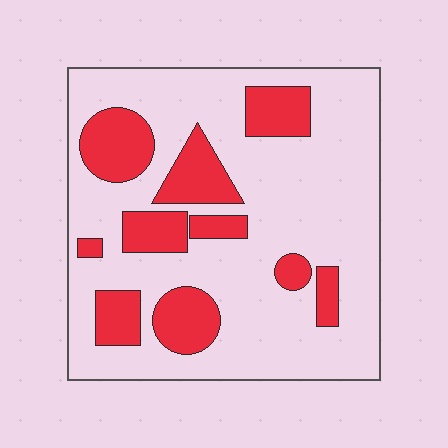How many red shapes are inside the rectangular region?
10.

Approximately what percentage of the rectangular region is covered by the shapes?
Approximately 25%.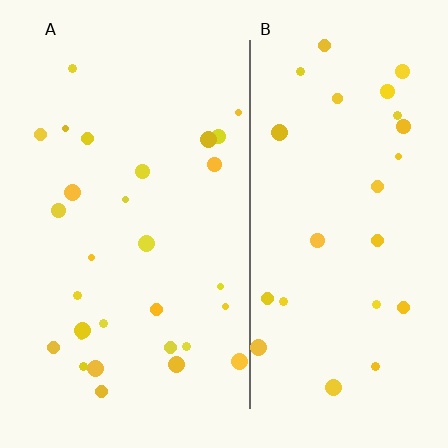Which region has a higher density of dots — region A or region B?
A (the left).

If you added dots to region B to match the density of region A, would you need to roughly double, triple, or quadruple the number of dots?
Approximately double.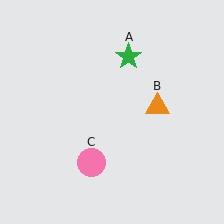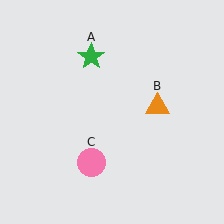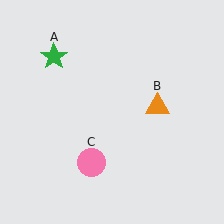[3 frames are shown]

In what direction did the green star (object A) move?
The green star (object A) moved left.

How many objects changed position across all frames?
1 object changed position: green star (object A).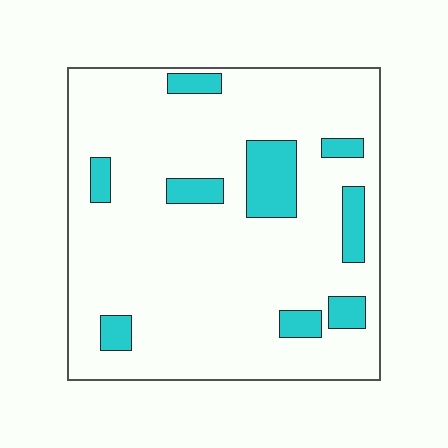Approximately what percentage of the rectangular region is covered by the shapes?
Approximately 15%.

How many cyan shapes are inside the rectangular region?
9.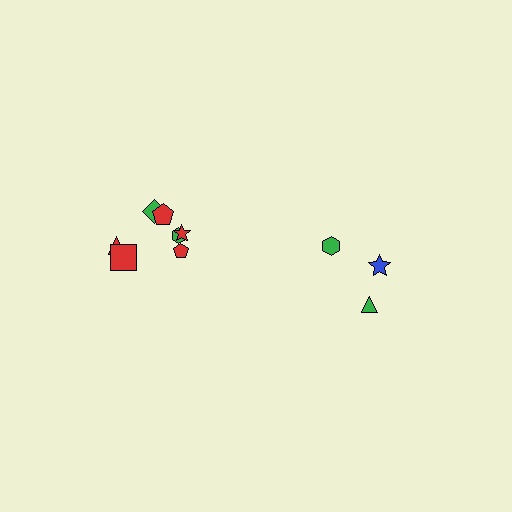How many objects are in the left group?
There are 7 objects.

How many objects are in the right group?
There are 3 objects.